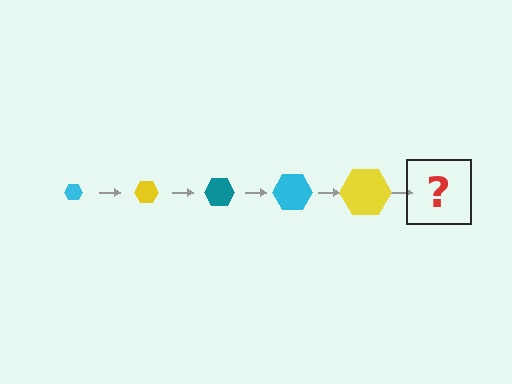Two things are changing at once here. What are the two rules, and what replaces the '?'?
The two rules are that the hexagon grows larger each step and the color cycles through cyan, yellow, and teal. The '?' should be a teal hexagon, larger than the previous one.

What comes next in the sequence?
The next element should be a teal hexagon, larger than the previous one.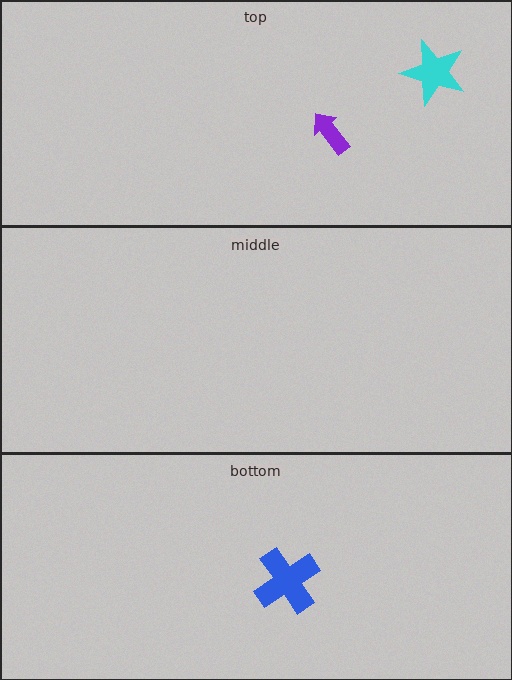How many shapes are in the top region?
2.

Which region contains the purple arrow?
The top region.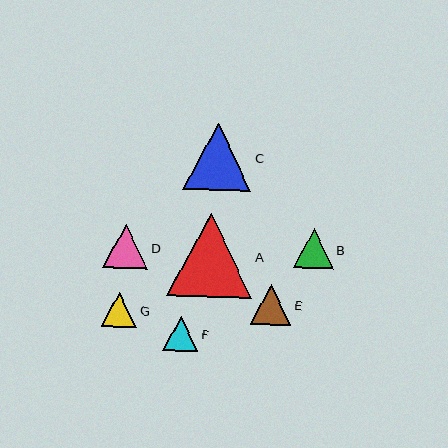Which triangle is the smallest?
Triangle F is the smallest with a size of approximately 35 pixels.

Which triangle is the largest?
Triangle A is the largest with a size of approximately 85 pixels.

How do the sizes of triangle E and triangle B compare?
Triangle E and triangle B are approximately the same size.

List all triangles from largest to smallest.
From largest to smallest: A, C, D, E, B, G, F.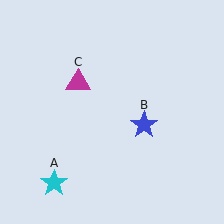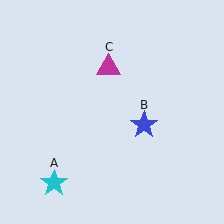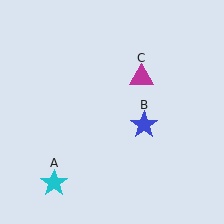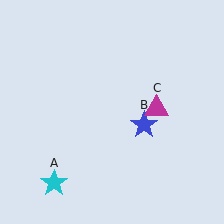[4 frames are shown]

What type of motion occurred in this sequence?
The magenta triangle (object C) rotated clockwise around the center of the scene.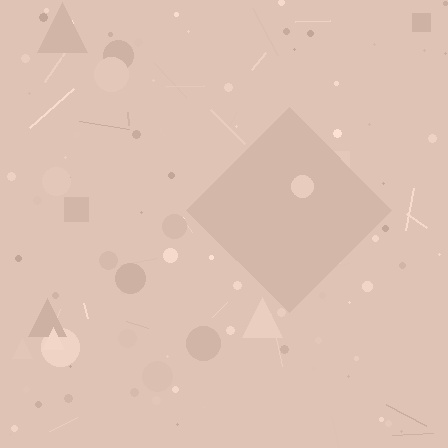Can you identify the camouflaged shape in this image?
The camouflaged shape is a diamond.